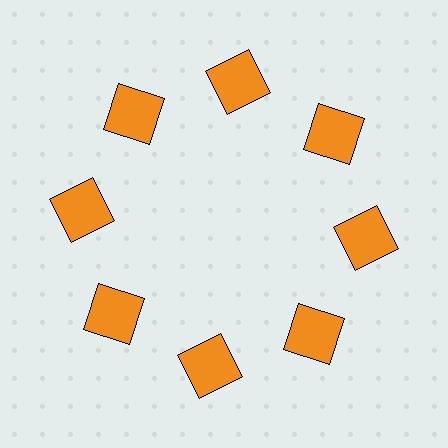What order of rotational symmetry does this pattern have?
This pattern has 8-fold rotational symmetry.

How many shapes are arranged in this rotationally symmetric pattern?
There are 8 shapes, arranged in 8 groups of 1.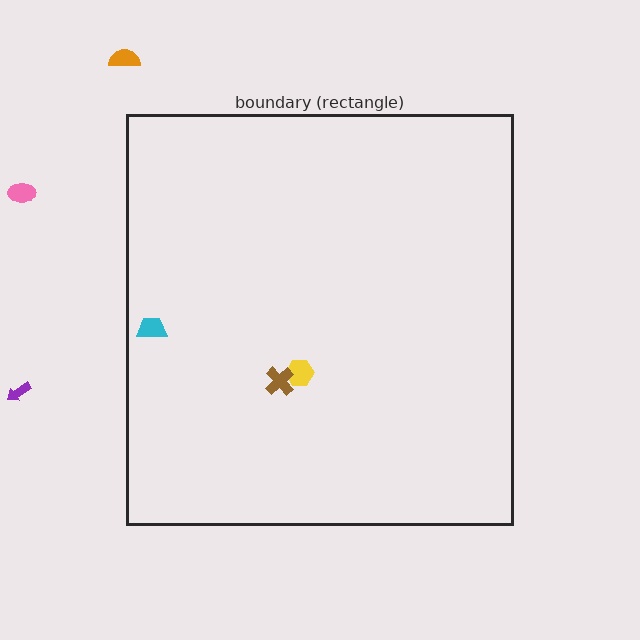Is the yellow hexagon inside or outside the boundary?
Inside.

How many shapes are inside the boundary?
3 inside, 3 outside.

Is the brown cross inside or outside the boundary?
Inside.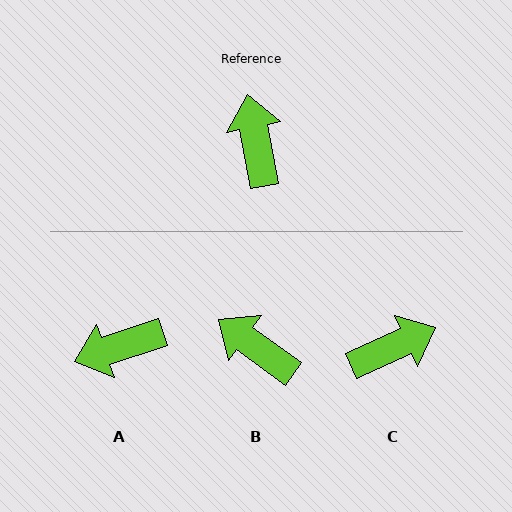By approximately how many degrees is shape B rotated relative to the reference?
Approximately 43 degrees counter-clockwise.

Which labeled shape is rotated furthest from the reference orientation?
A, about 98 degrees away.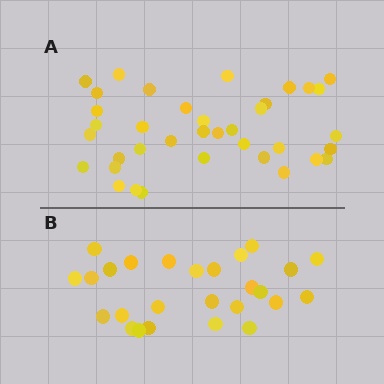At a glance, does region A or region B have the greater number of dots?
Region A (the top region) has more dots.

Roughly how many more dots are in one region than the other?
Region A has roughly 12 or so more dots than region B.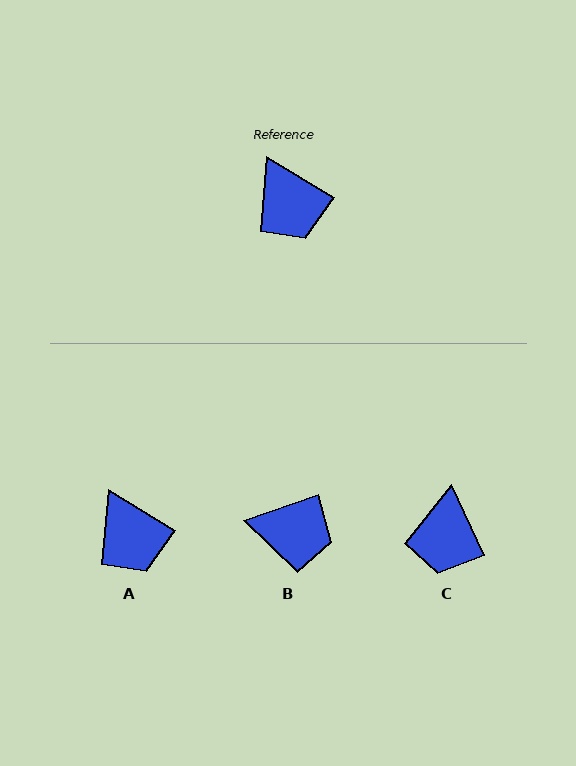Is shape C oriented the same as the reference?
No, it is off by about 33 degrees.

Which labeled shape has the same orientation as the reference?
A.